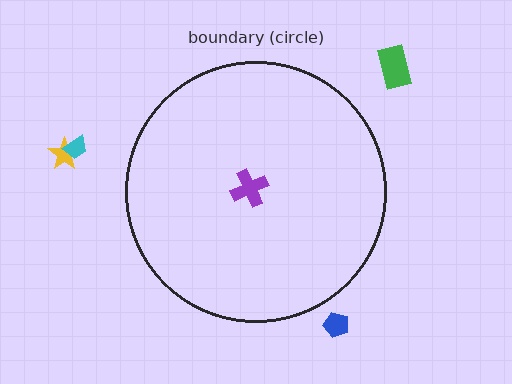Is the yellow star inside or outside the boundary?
Outside.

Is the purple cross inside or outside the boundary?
Inside.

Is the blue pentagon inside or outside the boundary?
Outside.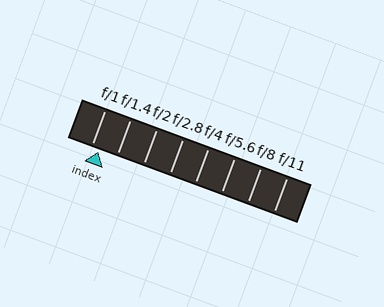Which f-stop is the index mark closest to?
The index mark is closest to f/1.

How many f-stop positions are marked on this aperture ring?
There are 8 f-stop positions marked.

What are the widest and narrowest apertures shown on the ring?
The widest aperture shown is f/1 and the narrowest is f/11.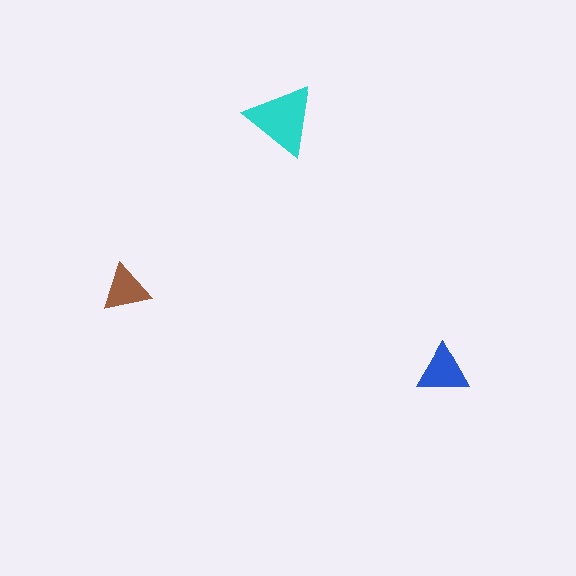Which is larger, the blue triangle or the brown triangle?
The blue one.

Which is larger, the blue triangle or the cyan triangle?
The cyan one.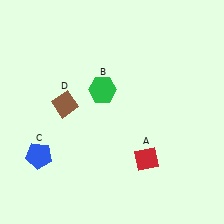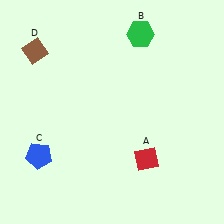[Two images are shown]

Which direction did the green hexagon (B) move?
The green hexagon (B) moved up.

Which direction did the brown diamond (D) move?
The brown diamond (D) moved up.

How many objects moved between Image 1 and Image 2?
2 objects moved between the two images.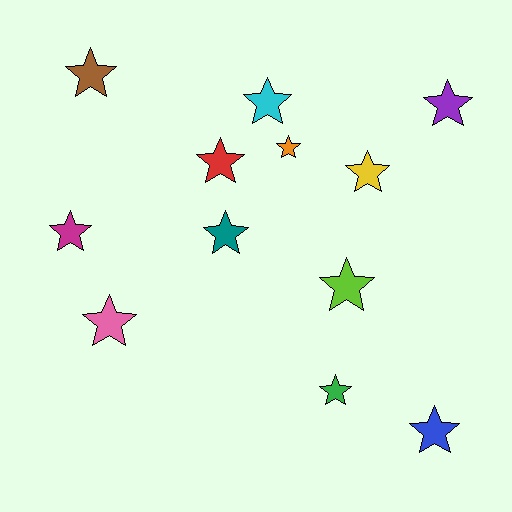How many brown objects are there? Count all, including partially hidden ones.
There is 1 brown object.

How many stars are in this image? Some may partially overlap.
There are 12 stars.